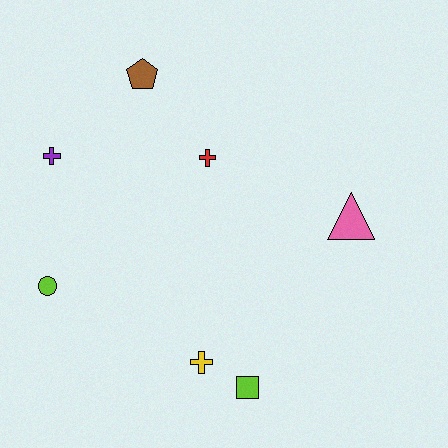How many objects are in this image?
There are 7 objects.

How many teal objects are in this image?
There are no teal objects.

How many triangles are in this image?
There is 1 triangle.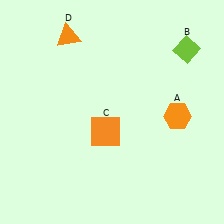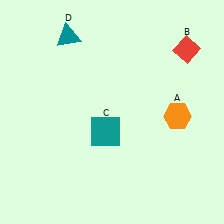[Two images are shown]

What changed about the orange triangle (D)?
In Image 1, D is orange. In Image 2, it changed to teal.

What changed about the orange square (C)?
In Image 1, C is orange. In Image 2, it changed to teal.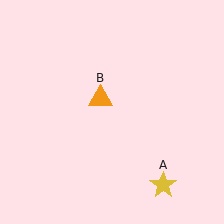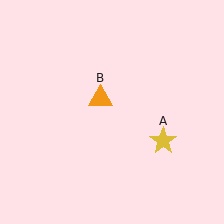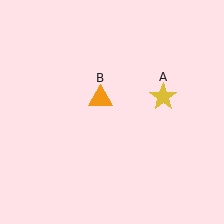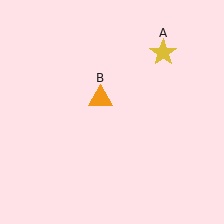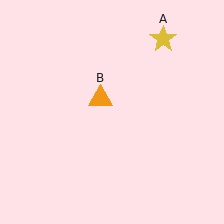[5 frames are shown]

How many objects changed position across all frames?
1 object changed position: yellow star (object A).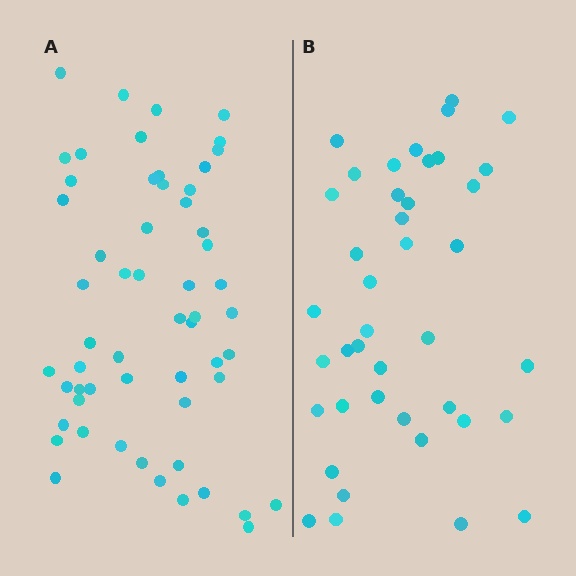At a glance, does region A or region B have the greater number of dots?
Region A (the left region) has more dots.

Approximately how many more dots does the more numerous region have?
Region A has approximately 15 more dots than region B.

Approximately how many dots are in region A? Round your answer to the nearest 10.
About 60 dots. (The exact count is 57, which rounds to 60.)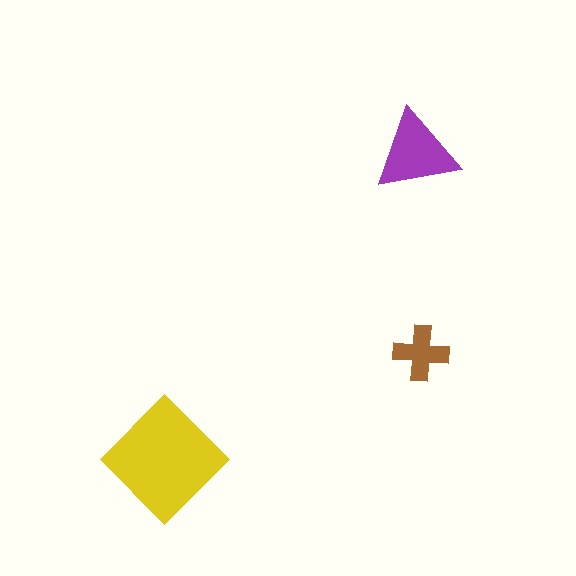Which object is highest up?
The purple triangle is topmost.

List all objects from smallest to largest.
The brown cross, the purple triangle, the yellow diamond.